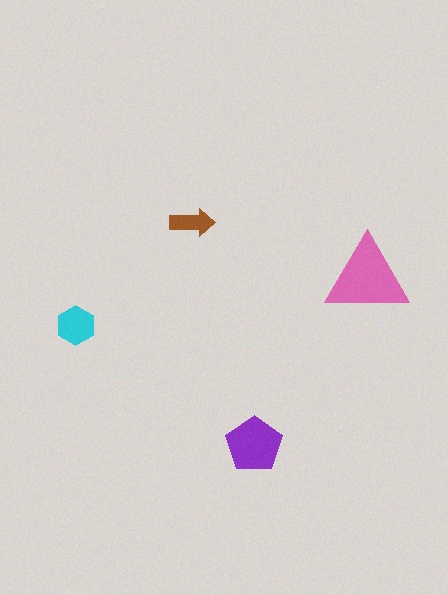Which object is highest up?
The brown arrow is topmost.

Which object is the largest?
The pink triangle.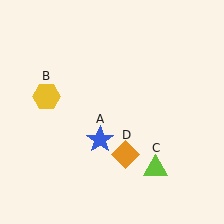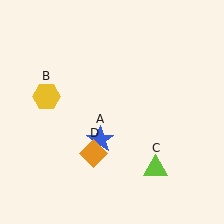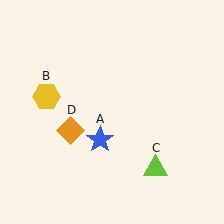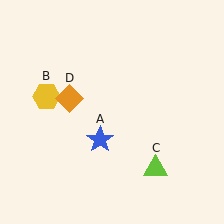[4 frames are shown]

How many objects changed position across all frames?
1 object changed position: orange diamond (object D).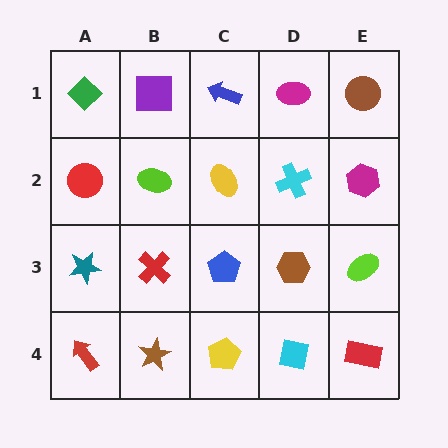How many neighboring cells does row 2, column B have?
4.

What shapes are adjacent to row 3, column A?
A red circle (row 2, column A), a red arrow (row 4, column A), a red cross (row 3, column B).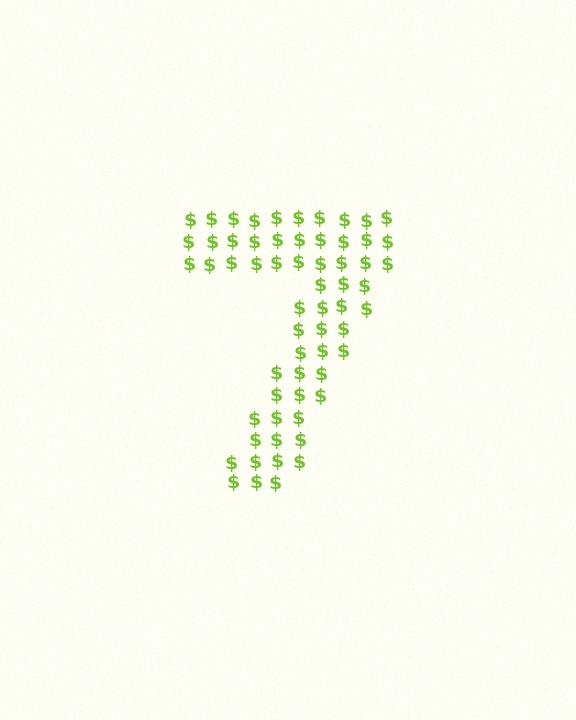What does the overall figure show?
The overall figure shows the digit 7.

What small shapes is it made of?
It is made of small dollar signs.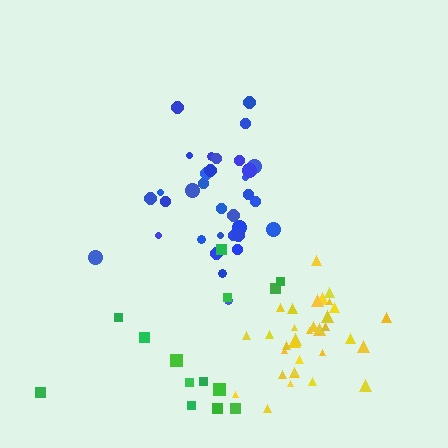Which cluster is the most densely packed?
Yellow.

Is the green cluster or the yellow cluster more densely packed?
Yellow.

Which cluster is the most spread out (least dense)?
Green.